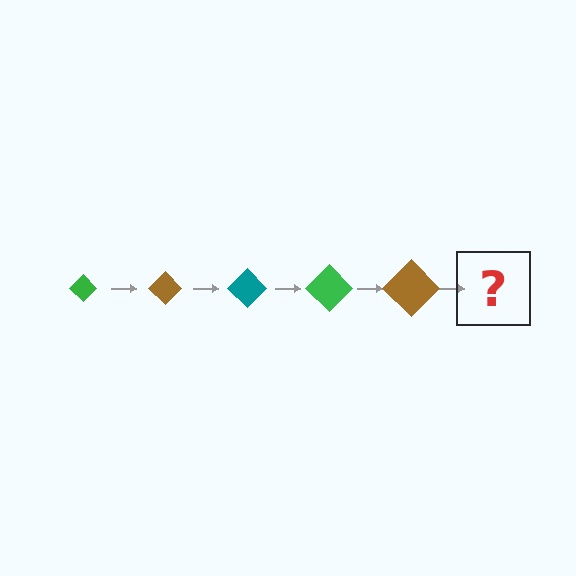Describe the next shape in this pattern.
It should be a teal diamond, larger than the previous one.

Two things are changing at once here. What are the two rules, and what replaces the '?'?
The two rules are that the diamond grows larger each step and the color cycles through green, brown, and teal. The '?' should be a teal diamond, larger than the previous one.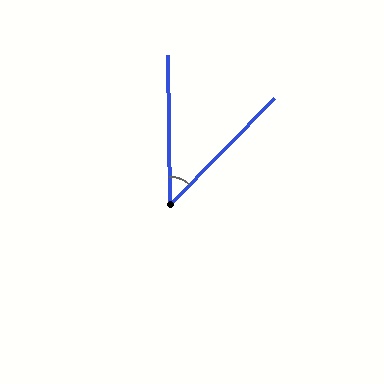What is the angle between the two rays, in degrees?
Approximately 45 degrees.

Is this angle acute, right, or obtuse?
It is acute.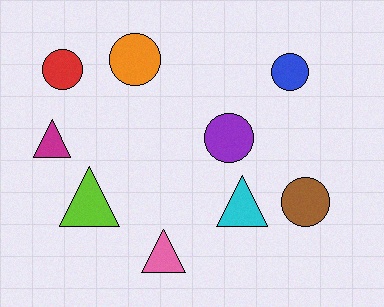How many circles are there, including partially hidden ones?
There are 5 circles.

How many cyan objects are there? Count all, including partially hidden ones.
There is 1 cyan object.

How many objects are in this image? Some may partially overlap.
There are 9 objects.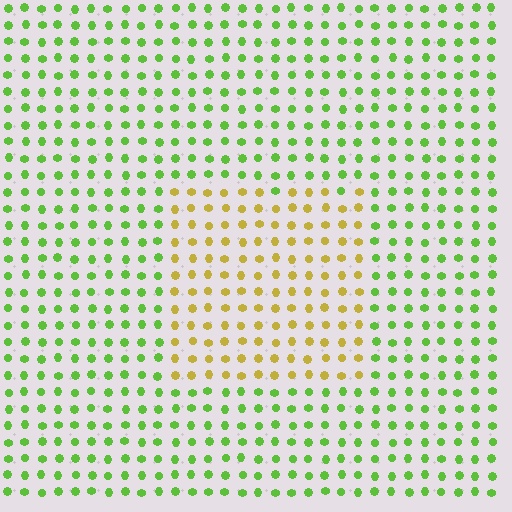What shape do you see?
I see a rectangle.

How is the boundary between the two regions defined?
The boundary is defined purely by a slight shift in hue (about 52 degrees). Spacing, size, and orientation are identical on both sides.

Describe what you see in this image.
The image is filled with small lime elements in a uniform arrangement. A rectangle-shaped region is visible where the elements are tinted to a slightly different hue, forming a subtle color boundary.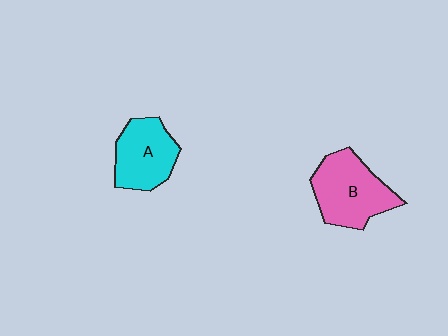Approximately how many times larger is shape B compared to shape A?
Approximately 1.2 times.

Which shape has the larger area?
Shape B (pink).